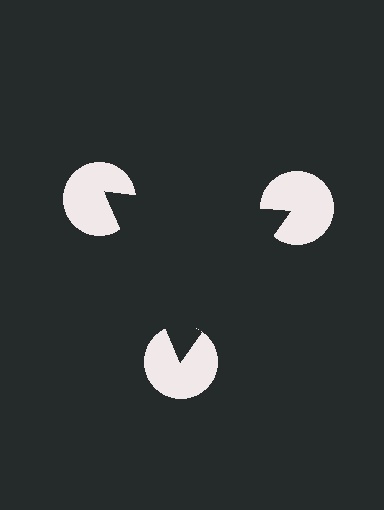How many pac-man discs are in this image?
There are 3 — one at each vertex of the illusory triangle.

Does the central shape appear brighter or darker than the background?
It typically appears slightly darker than the background, even though no actual brightness change is drawn.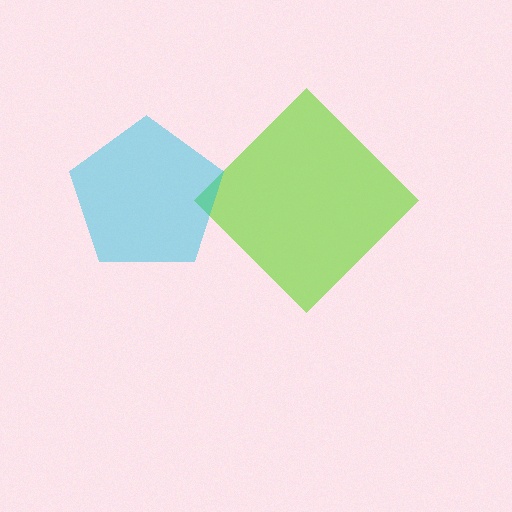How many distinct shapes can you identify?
There are 2 distinct shapes: a lime diamond, a cyan pentagon.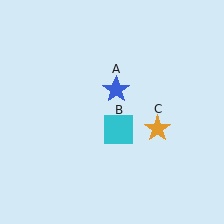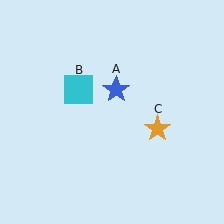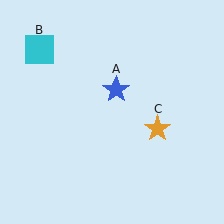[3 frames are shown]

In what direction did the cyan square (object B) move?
The cyan square (object B) moved up and to the left.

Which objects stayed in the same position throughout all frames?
Blue star (object A) and orange star (object C) remained stationary.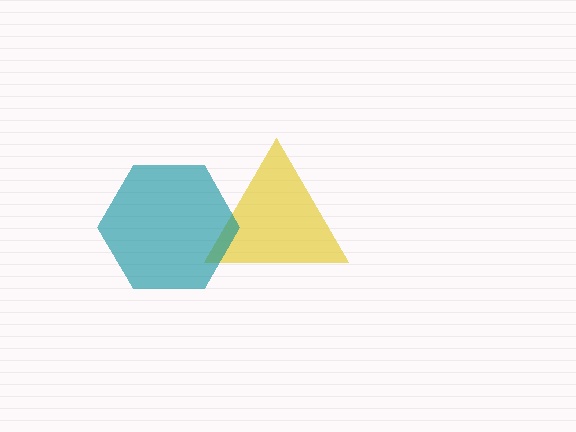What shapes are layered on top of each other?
The layered shapes are: a yellow triangle, a teal hexagon.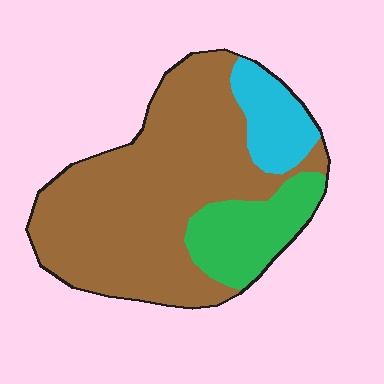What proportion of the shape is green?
Green covers 18% of the shape.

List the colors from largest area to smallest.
From largest to smallest: brown, green, cyan.